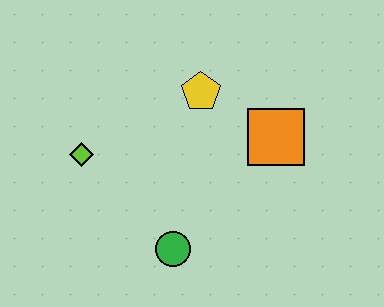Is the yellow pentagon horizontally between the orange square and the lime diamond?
Yes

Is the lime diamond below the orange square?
Yes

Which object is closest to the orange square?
The yellow pentagon is closest to the orange square.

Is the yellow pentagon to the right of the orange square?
No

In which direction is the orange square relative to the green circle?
The orange square is above the green circle.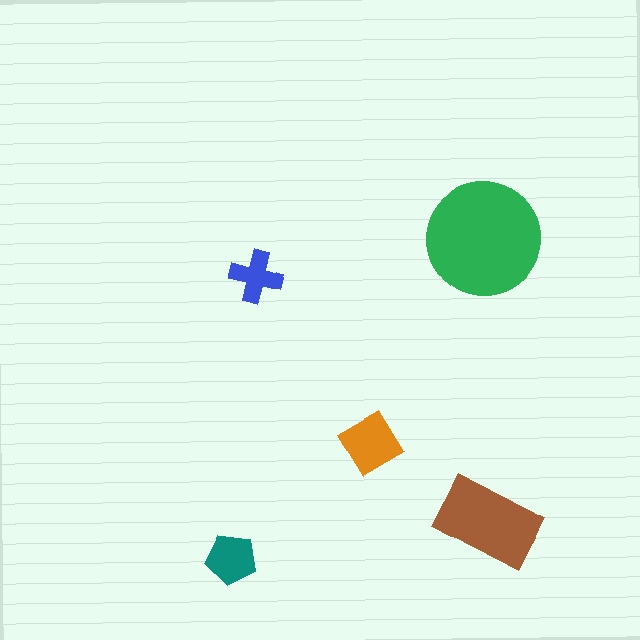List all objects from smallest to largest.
The blue cross, the teal pentagon, the orange diamond, the brown rectangle, the green circle.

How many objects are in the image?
There are 5 objects in the image.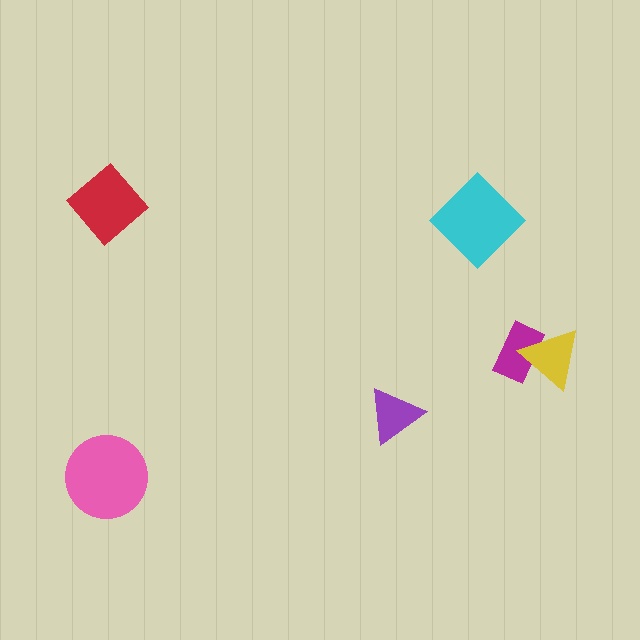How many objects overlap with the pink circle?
0 objects overlap with the pink circle.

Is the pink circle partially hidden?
No, no other shape covers it.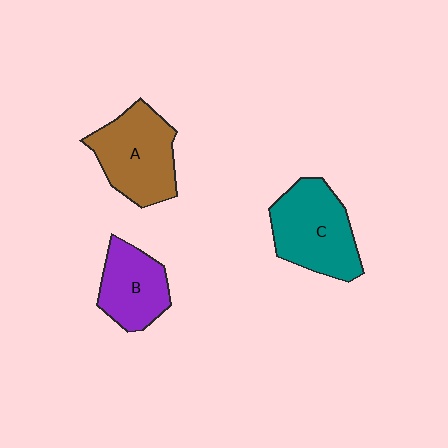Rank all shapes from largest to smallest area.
From largest to smallest: C (teal), A (brown), B (purple).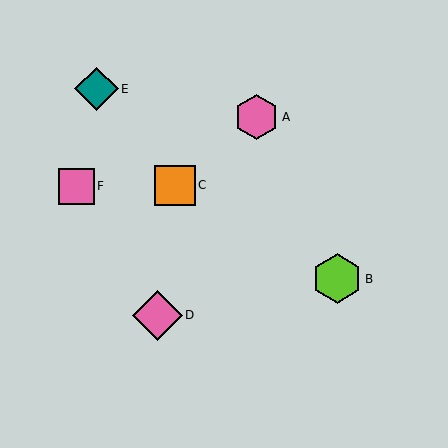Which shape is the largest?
The pink diamond (labeled D) is the largest.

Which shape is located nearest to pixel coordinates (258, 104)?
The pink hexagon (labeled A) at (256, 117) is nearest to that location.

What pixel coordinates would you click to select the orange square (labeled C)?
Click at (175, 185) to select the orange square C.